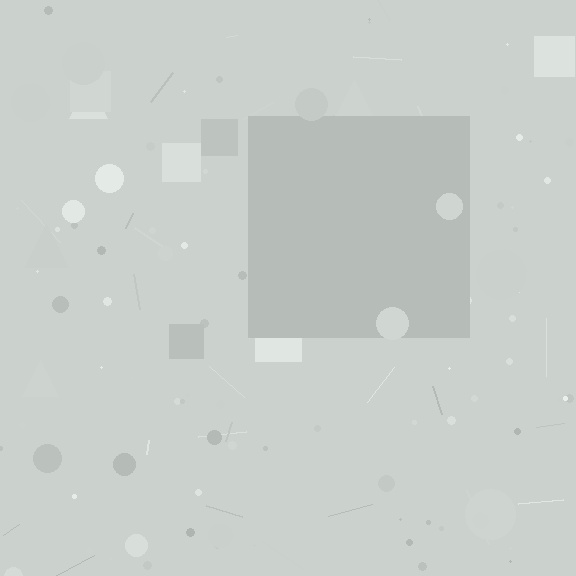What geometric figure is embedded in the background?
A square is embedded in the background.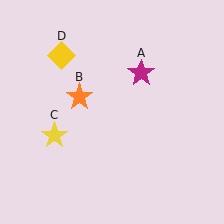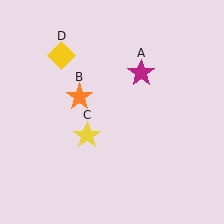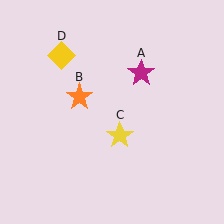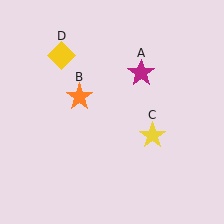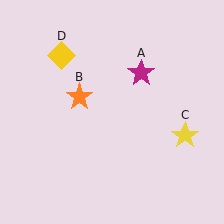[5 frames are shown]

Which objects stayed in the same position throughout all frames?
Magenta star (object A) and orange star (object B) and yellow diamond (object D) remained stationary.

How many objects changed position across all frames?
1 object changed position: yellow star (object C).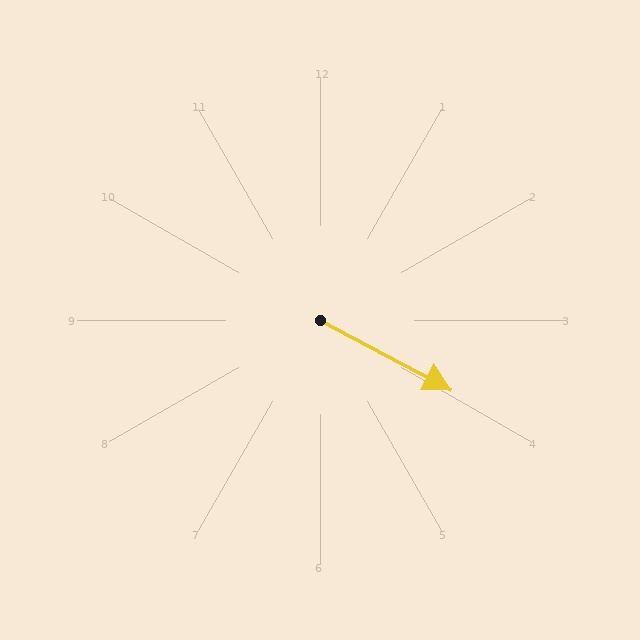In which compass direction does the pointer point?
Southeast.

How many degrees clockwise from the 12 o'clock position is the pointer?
Approximately 118 degrees.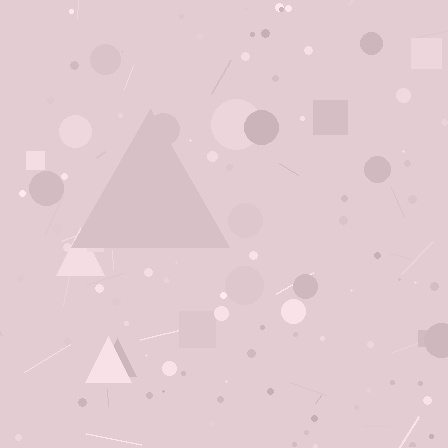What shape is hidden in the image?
A triangle is hidden in the image.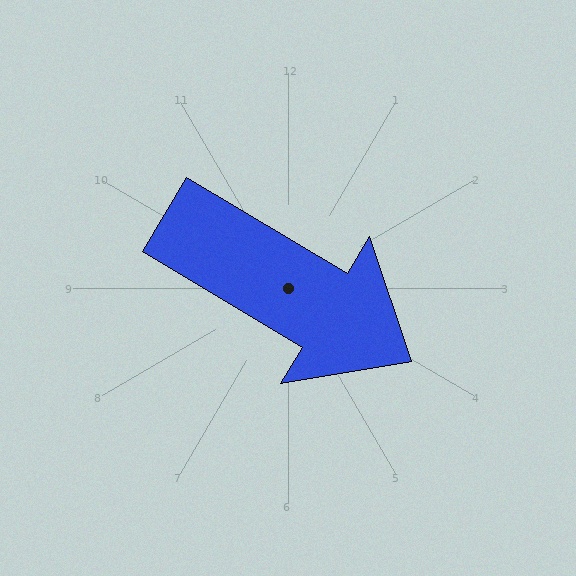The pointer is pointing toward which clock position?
Roughly 4 o'clock.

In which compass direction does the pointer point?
Southeast.